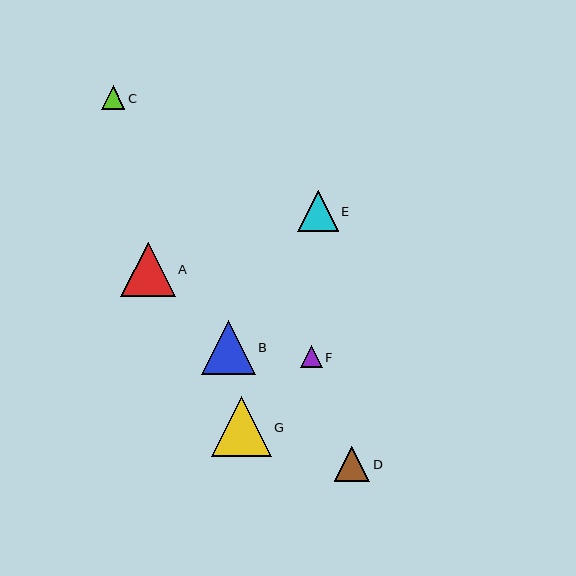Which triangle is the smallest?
Triangle F is the smallest with a size of approximately 22 pixels.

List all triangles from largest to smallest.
From largest to smallest: G, A, B, E, D, C, F.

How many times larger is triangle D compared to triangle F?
Triangle D is approximately 1.6 times the size of triangle F.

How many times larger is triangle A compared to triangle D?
Triangle A is approximately 1.5 times the size of triangle D.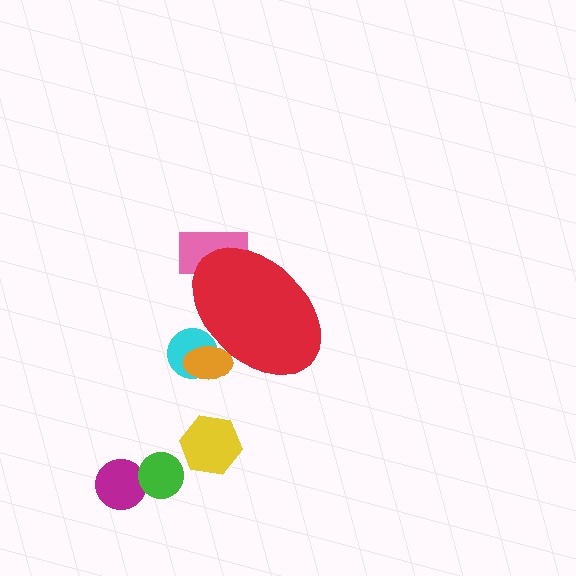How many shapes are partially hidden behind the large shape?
3 shapes are partially hidden.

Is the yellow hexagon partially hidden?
No, the yellow hexagon is fully visible.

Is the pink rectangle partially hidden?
Yes, the pink rectangle is partially hidden behind the red ellipse.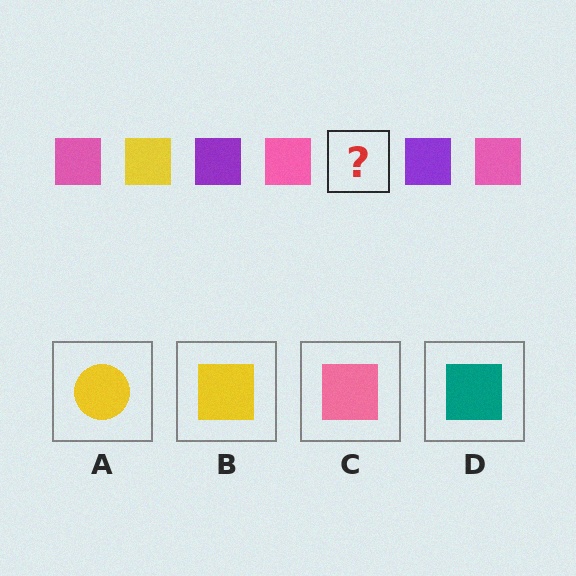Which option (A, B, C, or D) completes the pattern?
B.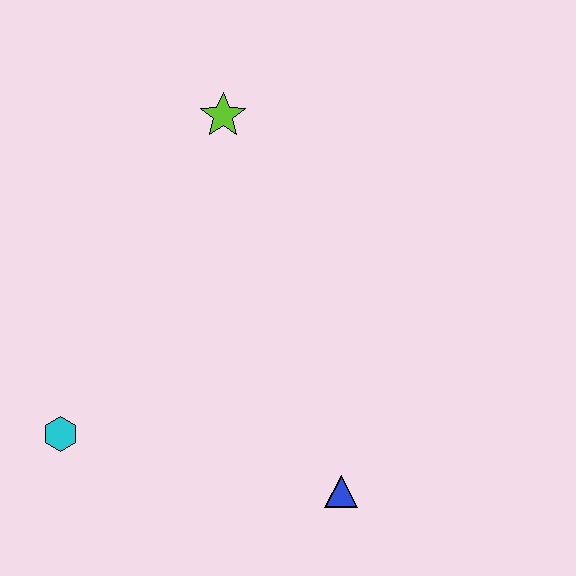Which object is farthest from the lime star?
The blue triangle is farthest from the lime star.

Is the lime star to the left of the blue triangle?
Yes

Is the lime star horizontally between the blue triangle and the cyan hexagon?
Yes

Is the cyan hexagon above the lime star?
No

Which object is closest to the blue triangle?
The cyan hexagon is closest to the blue triangle.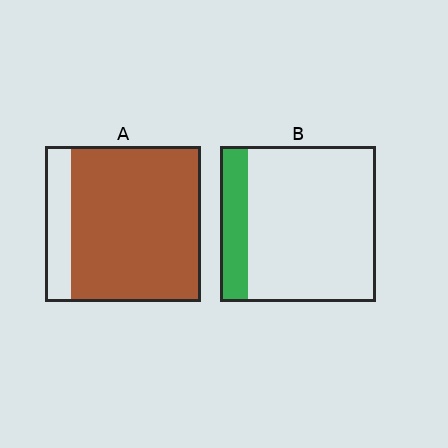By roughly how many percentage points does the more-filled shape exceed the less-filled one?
By roughly 65 percentage points (A over B).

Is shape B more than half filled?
No.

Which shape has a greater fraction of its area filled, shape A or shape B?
Shape A.